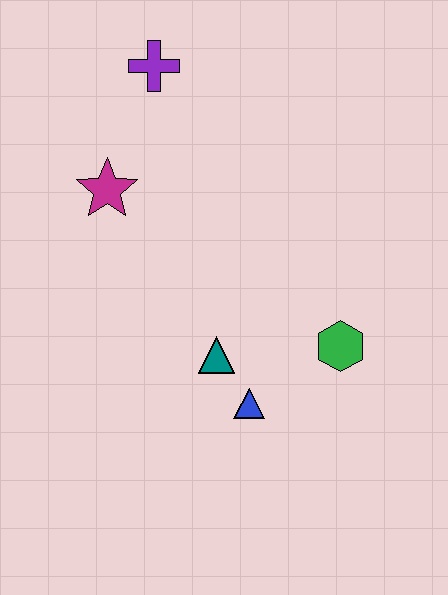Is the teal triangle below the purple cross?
Yes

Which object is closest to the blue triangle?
The teal triangle is closest to the blue triangle.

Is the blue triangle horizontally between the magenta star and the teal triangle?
No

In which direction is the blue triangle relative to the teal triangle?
The blue triangle is below the teal triangle.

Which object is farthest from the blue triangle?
The purple cross is farthest from the blue triangle.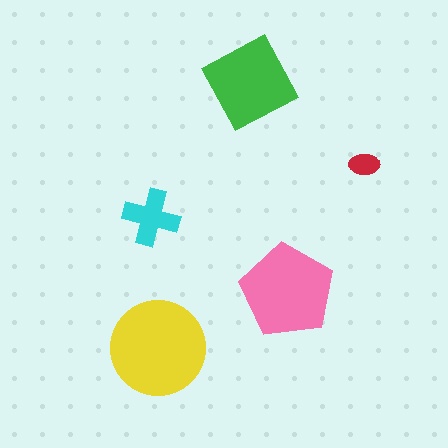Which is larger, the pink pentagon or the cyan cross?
The pink pentagon.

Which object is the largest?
The yellow circle.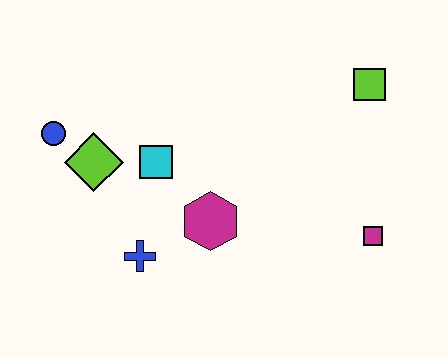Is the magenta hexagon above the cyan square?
No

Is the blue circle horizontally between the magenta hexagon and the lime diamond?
No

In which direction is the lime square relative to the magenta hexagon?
The lime square is to the right of the magenta hexagon.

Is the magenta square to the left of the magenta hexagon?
No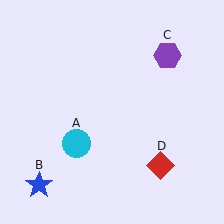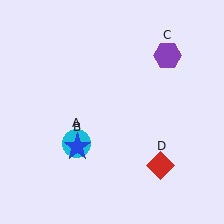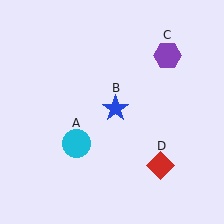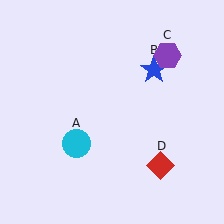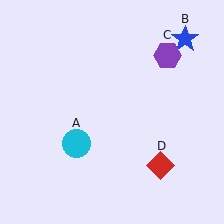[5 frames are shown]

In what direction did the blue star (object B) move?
The blue star (object B) moved up and to the right.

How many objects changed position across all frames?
1 object changed position: blue star (object B).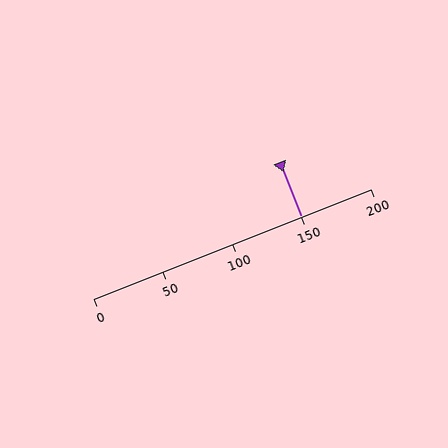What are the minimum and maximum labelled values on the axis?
The axis runs from 0 to 200.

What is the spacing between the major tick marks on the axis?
The major ticks are spaced 50 apart.